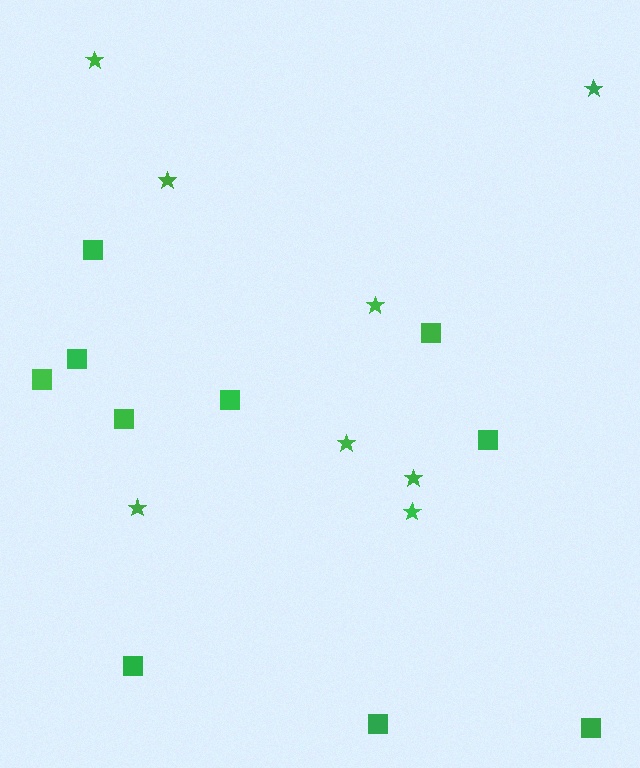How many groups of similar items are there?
There are 2 groups: one group of squares (10) and one group of stars (8).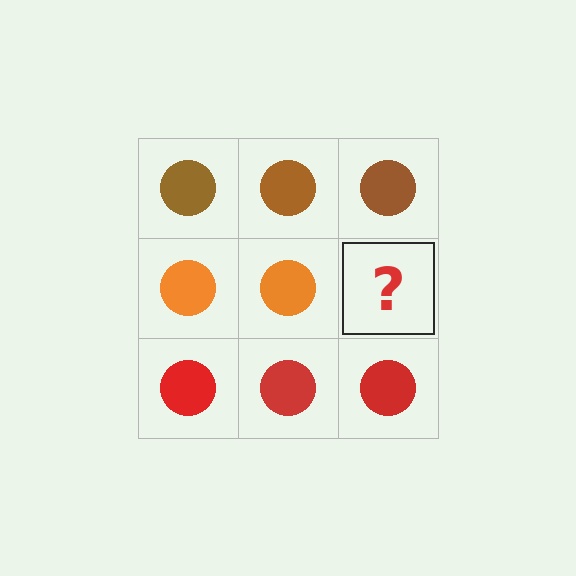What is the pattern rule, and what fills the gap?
The rule is that each row has a consistent color. The gap should be filled with an orange circle.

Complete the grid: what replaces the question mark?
The question mark should be replaced with an orange circle.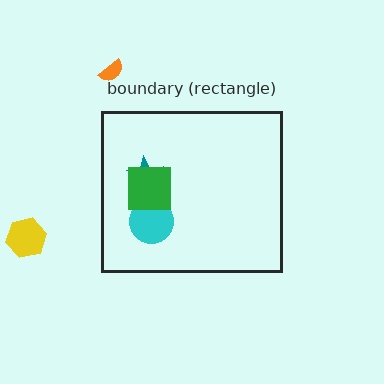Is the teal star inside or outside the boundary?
Inside.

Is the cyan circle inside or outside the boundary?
Inside.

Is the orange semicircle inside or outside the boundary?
Outside.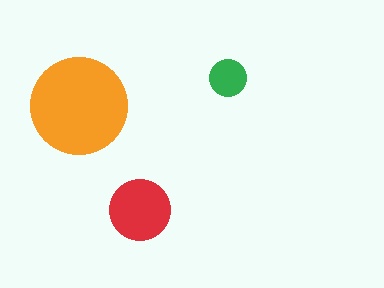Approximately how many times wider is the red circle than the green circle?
About 1.5 times wider.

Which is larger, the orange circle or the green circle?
The orange one.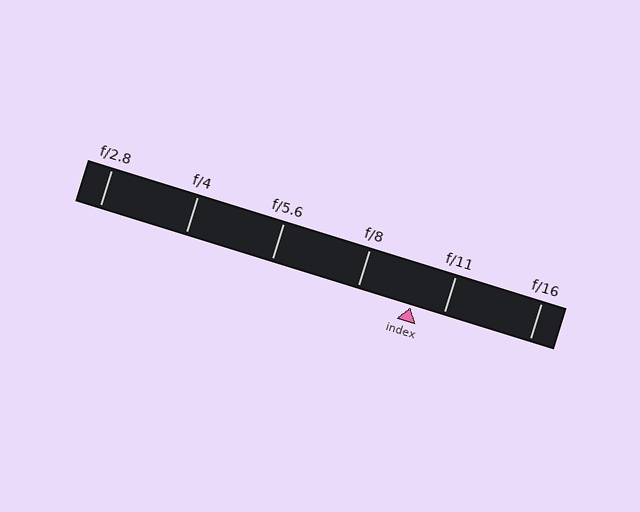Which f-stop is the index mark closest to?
The index mark is closest to f/11.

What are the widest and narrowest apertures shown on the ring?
The widest aperture shown is f/2.8 and the narrowest is f/16.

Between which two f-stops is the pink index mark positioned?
The index mark is between f/8 and f/11.